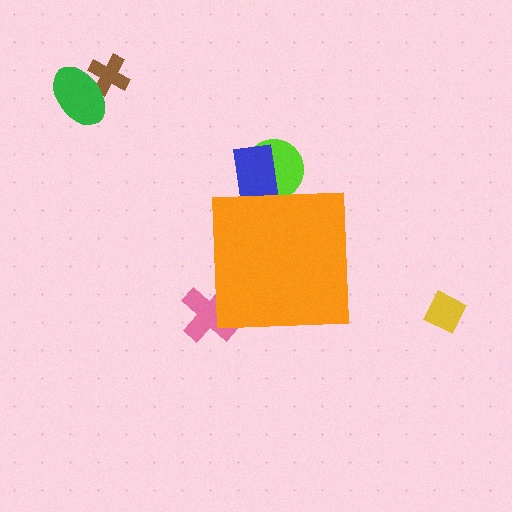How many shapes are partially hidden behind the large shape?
3 shapes are partially hidden.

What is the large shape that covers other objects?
An orange square.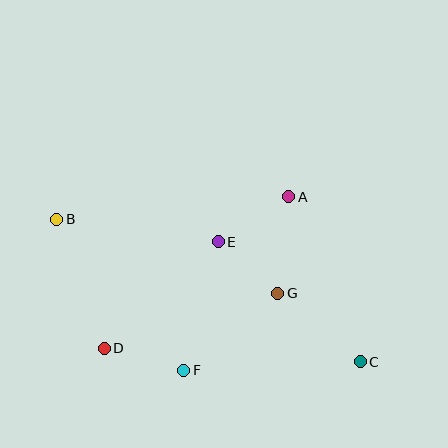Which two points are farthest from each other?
Points B and C are farthest from each other.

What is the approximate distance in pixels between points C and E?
The distance between C and E is approximately 186 pixels.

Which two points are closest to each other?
Points E and G are closest to each other.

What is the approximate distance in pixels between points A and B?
The distance between A and B is approximately 233 pixels.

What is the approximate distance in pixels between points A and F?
The distance between A and F is approximately 203 pixels.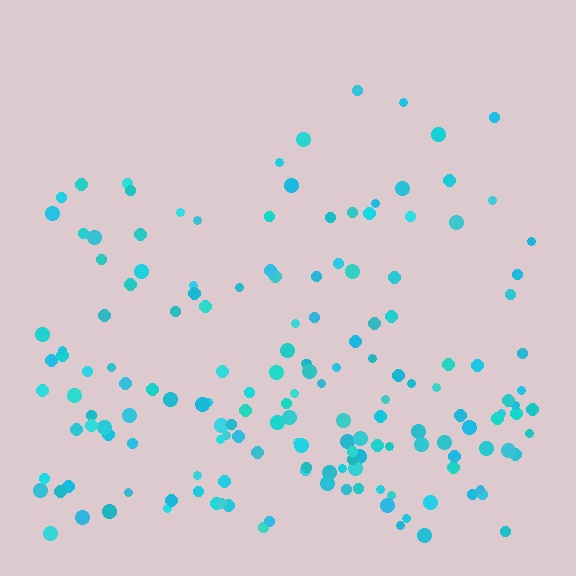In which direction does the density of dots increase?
From top to bottom, with the bottom side densest.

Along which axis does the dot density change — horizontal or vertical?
Vertical.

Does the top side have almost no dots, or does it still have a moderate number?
Still a moderate number, just noticeably fewer than the bottom.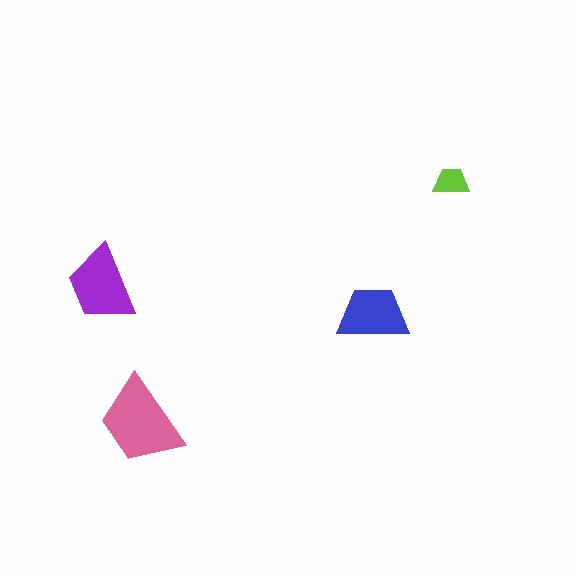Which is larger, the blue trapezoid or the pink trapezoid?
The pink one.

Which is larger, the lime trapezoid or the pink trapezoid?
The pink one.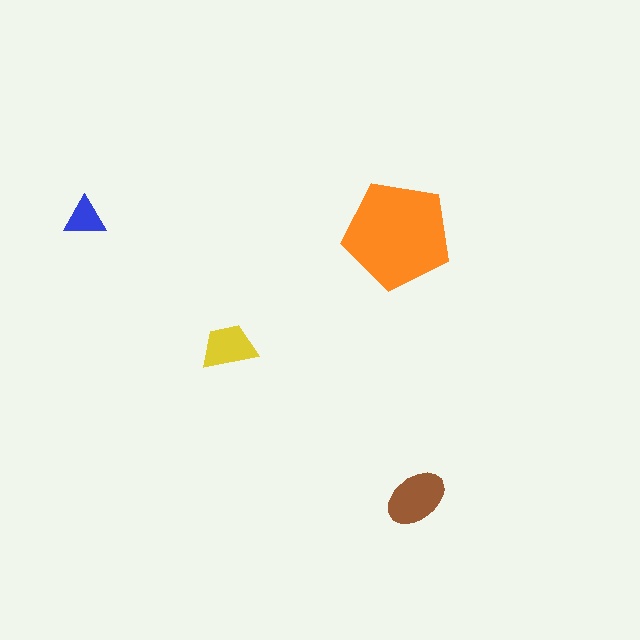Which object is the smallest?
The blue triangle.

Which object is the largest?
The orange pentagon.